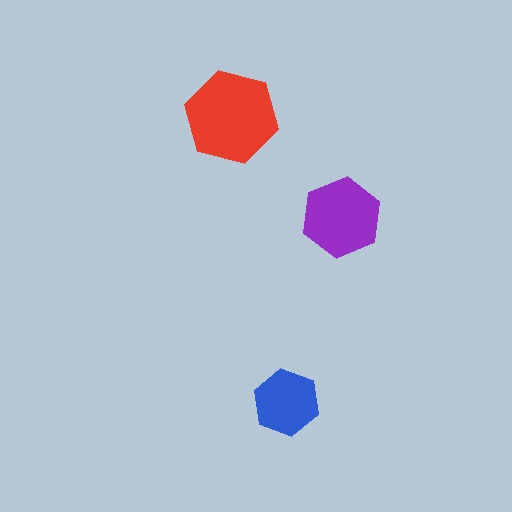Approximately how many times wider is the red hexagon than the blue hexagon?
About 1.5 times wider.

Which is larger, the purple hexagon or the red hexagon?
The red one.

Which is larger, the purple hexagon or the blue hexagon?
The purple one.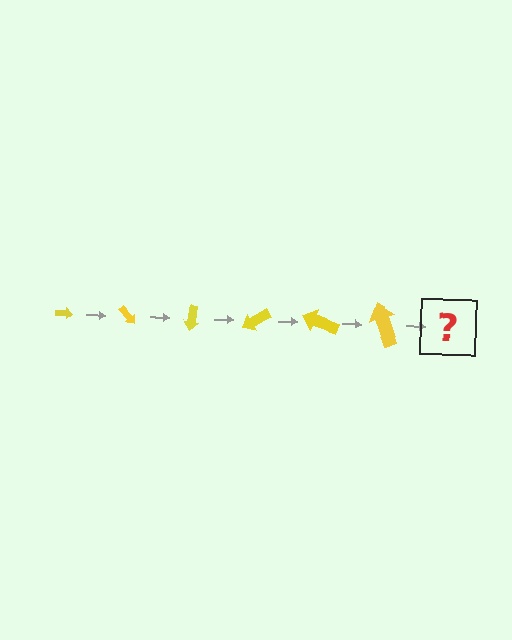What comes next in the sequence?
The next element should be an arrow, larger than the previous one and rotated 300 degrees from the start.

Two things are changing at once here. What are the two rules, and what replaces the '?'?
The two rules are that the arrow grows larger each step and it rotates 50 degrees each step. The '?' should be an arrow, larger than the previous one and rotated 300 degrees from the start.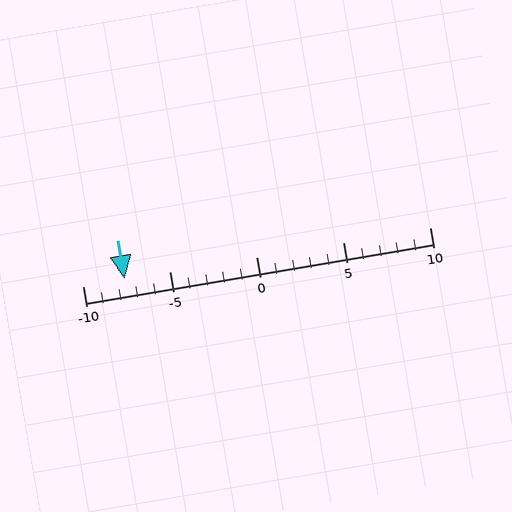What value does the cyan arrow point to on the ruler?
The cyan arrow points to approximately -8.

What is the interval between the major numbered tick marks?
The major tick marks are spaced 5 units apart.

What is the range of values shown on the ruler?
The ruler shows values from -10 to 10.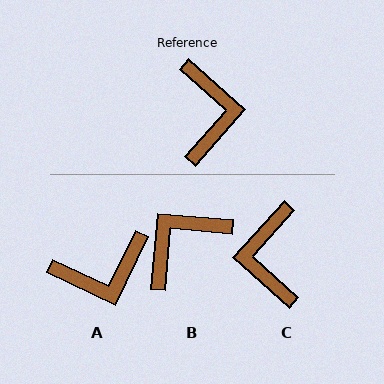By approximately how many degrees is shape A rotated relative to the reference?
Approximately 74 degrees clockwise.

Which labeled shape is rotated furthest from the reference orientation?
C, about 179 degrees away.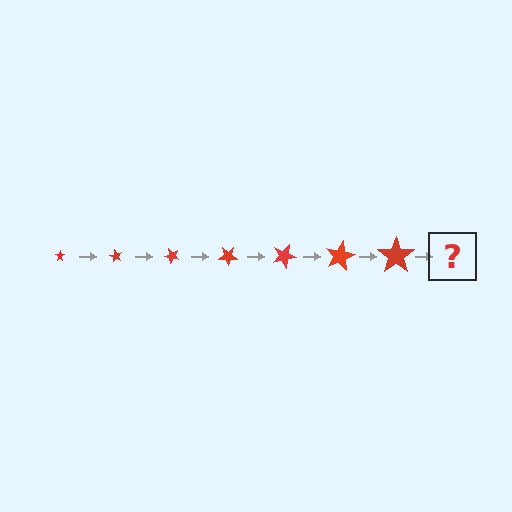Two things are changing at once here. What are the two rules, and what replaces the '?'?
The two rules are that the star grows larger each step and it rotates 60 degrees each step. The '?' should be a star, larger than the previous one and rotated 420 degrees from the start.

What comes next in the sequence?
The next element should be a star, larger than the previous one and rotated 420 degrees from the start.